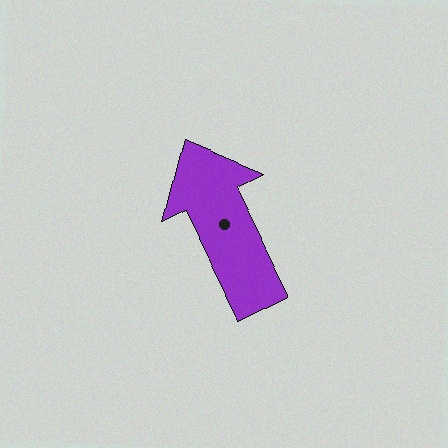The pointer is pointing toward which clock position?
Roughly 11 o'clock.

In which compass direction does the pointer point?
Northwest.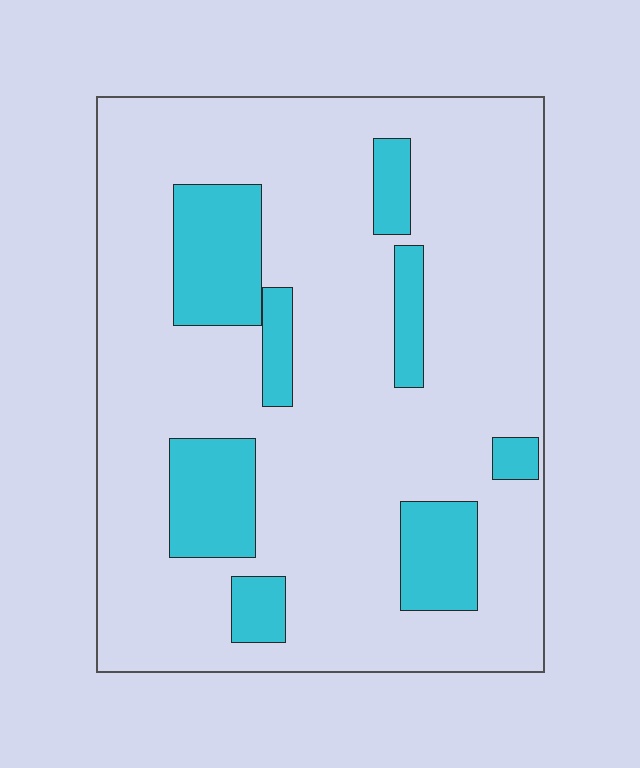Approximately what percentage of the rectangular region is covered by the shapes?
Approximately 20%.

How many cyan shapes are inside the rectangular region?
8.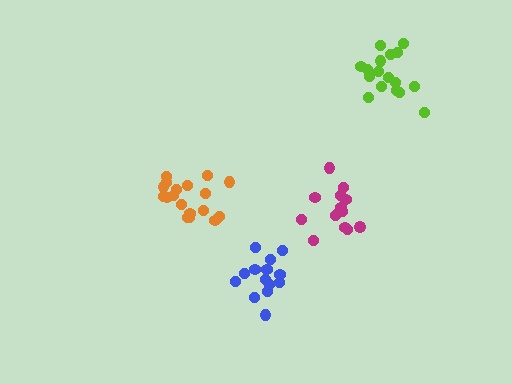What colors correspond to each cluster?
The clusters are colored: lime, orange, magenta, blue.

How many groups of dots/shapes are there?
There are 4 groups.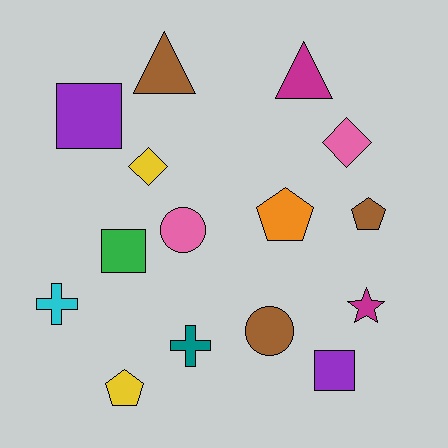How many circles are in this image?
There are 2 circles.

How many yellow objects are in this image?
There are 2 yellow objects.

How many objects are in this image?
There are 15 objects.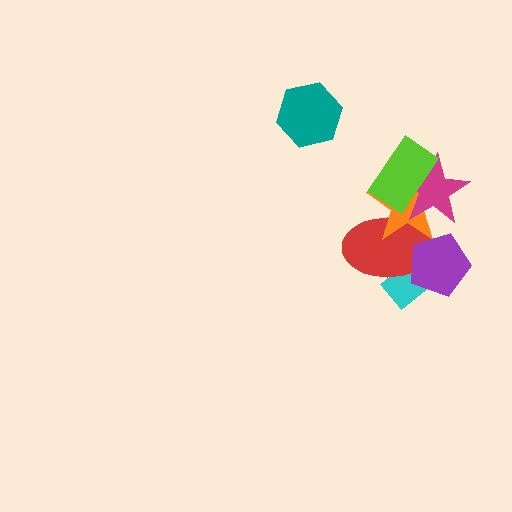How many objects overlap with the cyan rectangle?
2 objects overlap with the cyan rectangle.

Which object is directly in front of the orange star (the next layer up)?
The purple pentagon is directly in front of the orange star.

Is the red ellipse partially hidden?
Yes, it is partially covered by another shape.